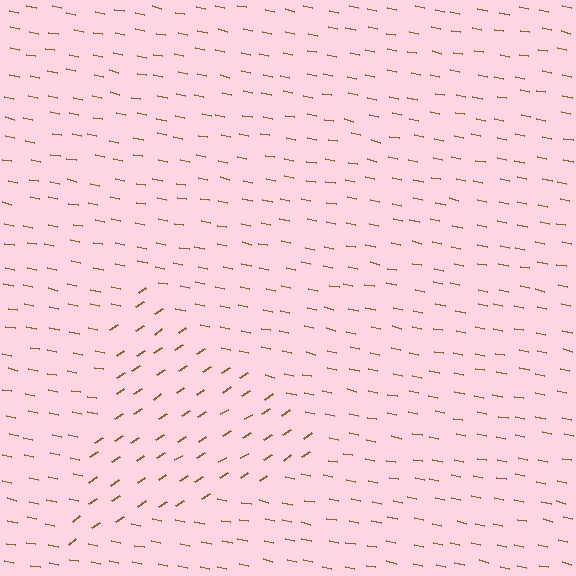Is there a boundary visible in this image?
Yes, there is a texture boundary formed by a change in line orientation.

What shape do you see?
I see a triangle.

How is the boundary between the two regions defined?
The boundary is defined purely by a change in line orientation (approximately 45 degrees difference). All lines are the same color and thickness.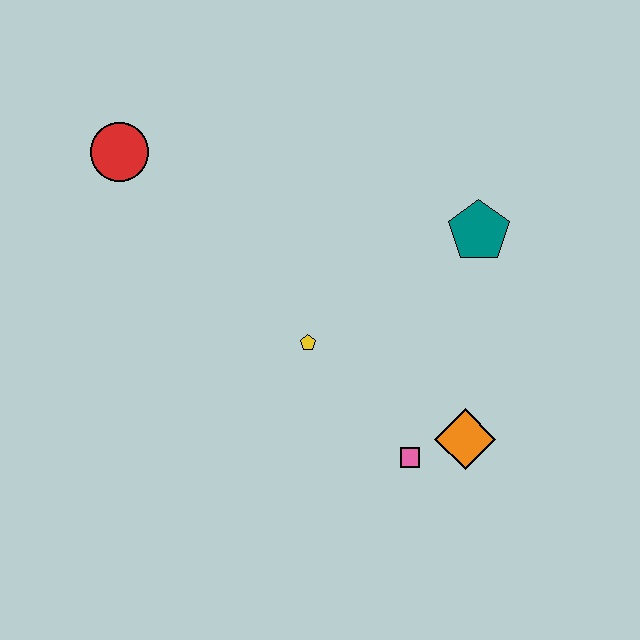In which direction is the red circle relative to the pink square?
The red circle is above the pink square.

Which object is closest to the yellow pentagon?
The pink square is closest to the yellow pentagon.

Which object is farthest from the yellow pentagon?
The red circle is farthest from the yellow pentagon.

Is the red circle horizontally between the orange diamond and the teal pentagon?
No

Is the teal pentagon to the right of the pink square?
Yes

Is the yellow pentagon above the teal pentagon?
No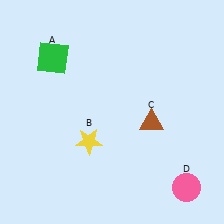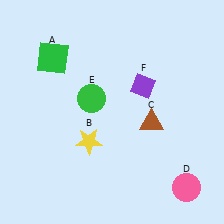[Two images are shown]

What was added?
A green circle (E), a purple diamond (F) were added in Image 2.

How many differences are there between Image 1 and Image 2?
There are 2 differences between the two images.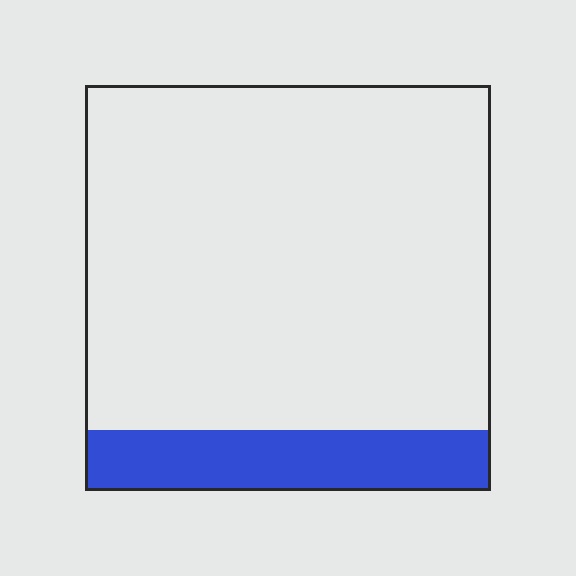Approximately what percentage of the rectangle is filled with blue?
Approximately 15%.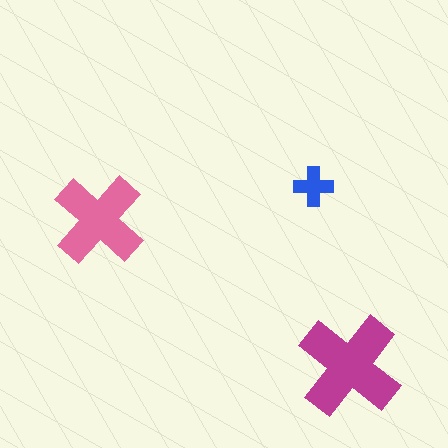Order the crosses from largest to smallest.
the magenta one, the pink one, the blue one.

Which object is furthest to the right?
The magenta cross is rightmost.